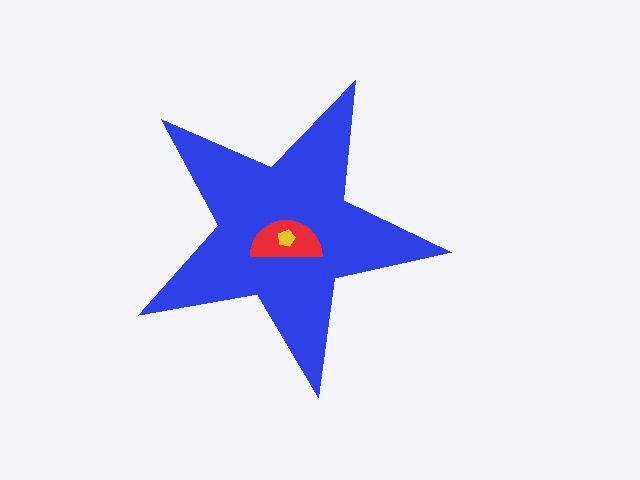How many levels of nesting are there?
3.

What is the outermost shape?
The blue star.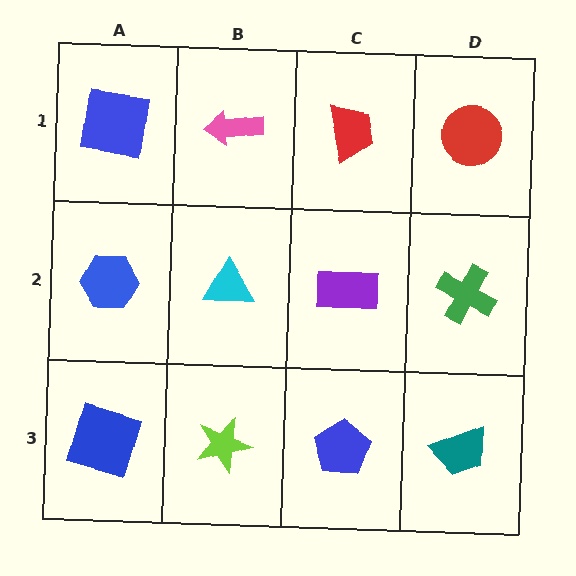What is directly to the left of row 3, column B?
A blue square.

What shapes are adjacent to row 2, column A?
A blue square (row 1, column A), a blue square (row 3, column A), a cyan triangle (row 2, column B).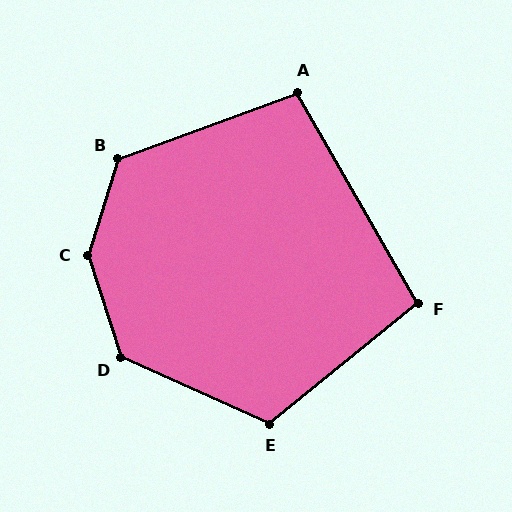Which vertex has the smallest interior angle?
F, at approximately 99 degrees.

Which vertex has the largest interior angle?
C, at approximately 144 degrees.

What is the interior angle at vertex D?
Approximately 133 degrees (obtuse).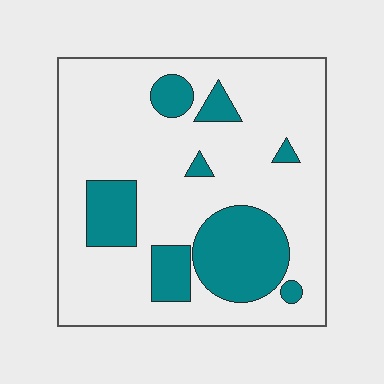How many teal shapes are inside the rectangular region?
8.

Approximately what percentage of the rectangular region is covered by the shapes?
Approximately 25%.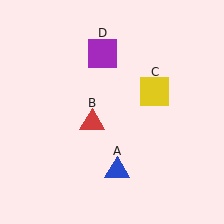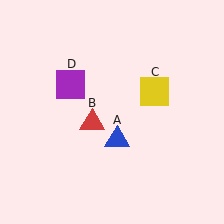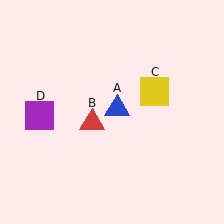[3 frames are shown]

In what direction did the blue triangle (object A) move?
The blue triangle (object A) moved up.